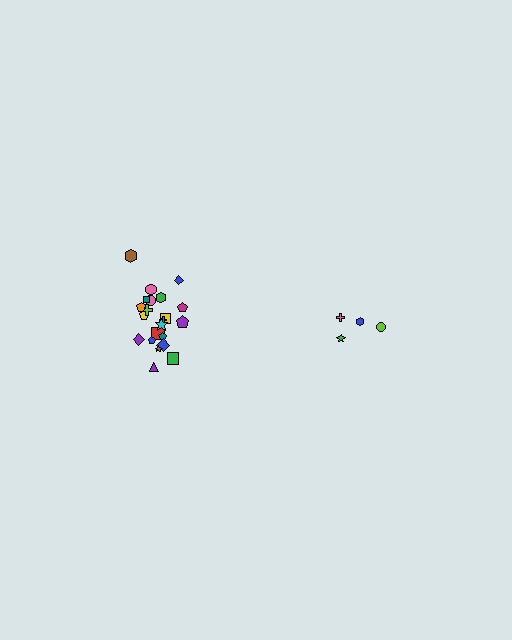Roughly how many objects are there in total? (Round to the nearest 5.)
Roughly 25 objects in total.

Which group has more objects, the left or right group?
The left group.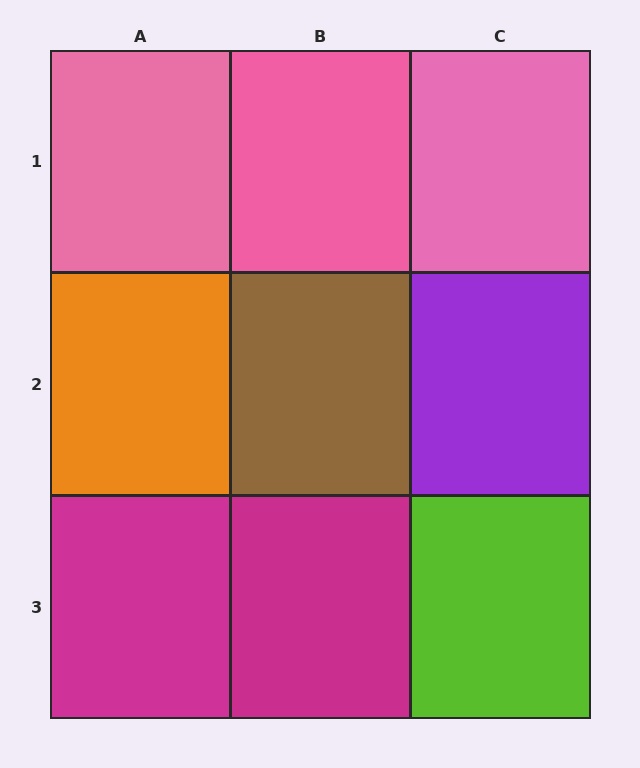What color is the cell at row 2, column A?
Orange.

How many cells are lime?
1 cell is lime.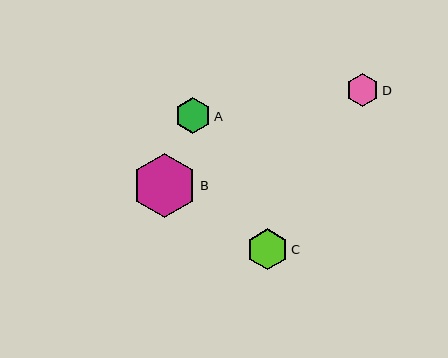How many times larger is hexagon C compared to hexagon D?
Hexagon C is approximately 1.2 times the size of hexagon D.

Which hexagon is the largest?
Hexagon B is the largest with a size of approximately 64 pixels.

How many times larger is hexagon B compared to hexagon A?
Hexagon B is approximately 1.8 times the size of hexagon A.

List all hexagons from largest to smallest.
From largest to smallest: B, C, A, D.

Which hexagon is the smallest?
Hexagon D is the smallest with a size of approximately 33 pixels.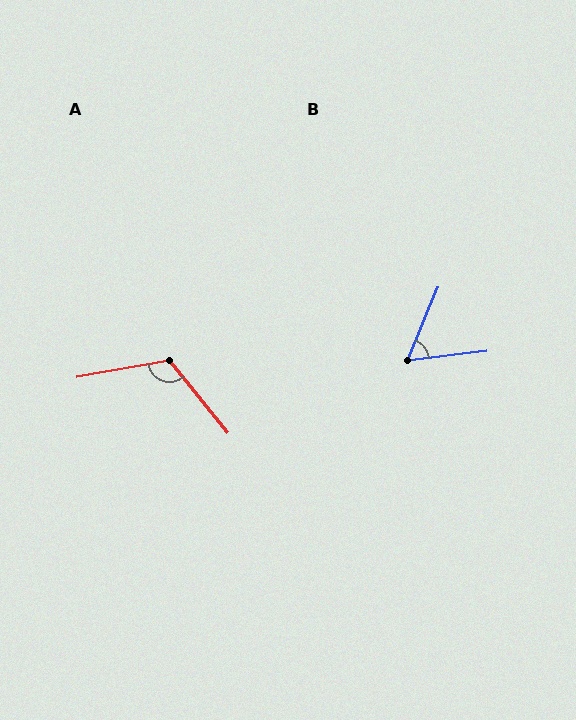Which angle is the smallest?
B, at approximately 61 degrees.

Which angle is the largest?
A, at approximately 119 degrees.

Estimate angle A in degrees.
Approximately 119 degrees.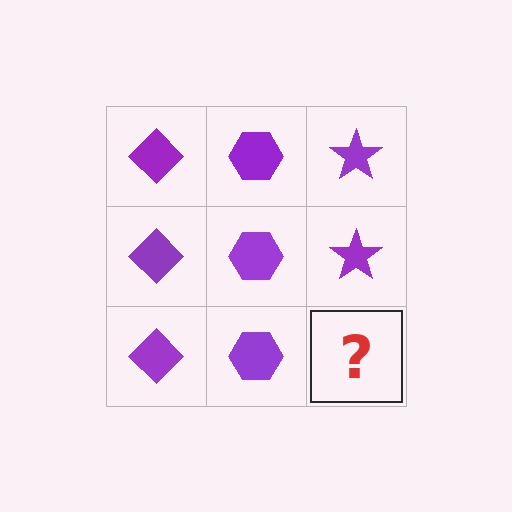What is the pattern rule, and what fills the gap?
The rule is that each column has a consistent shape. The gap should be filled with a purple star.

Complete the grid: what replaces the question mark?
The question mark should be replaced with a purple star.